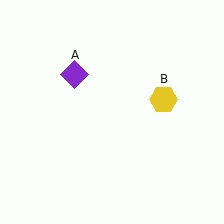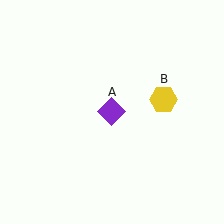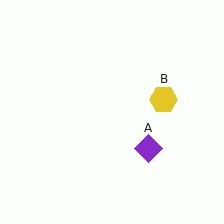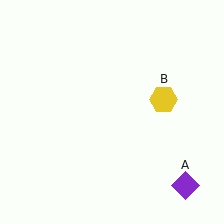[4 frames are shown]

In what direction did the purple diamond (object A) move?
The purple diamond (object A) moved down and to the right.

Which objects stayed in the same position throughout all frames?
Yellow hexagon (object B) remained stationary.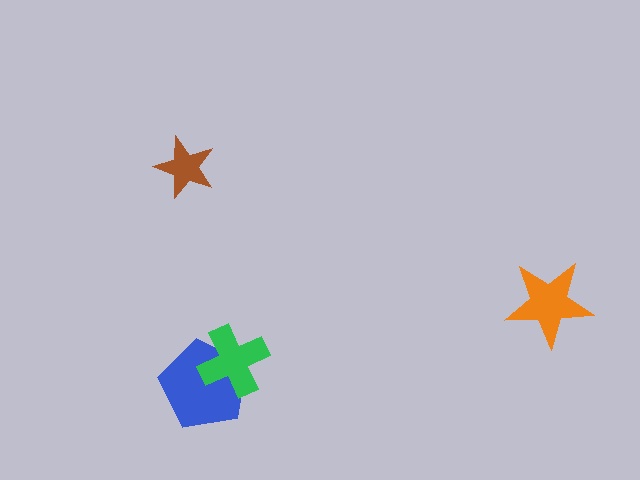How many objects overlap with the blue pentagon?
1 object overlaps with the blue pentagon.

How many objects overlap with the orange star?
0 objects overlap with the orange star.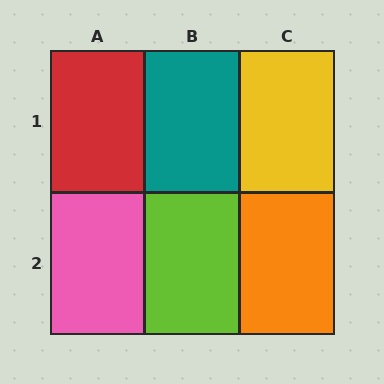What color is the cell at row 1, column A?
Red.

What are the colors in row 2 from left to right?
Pink, lime, orange.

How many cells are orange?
1 cell is orange.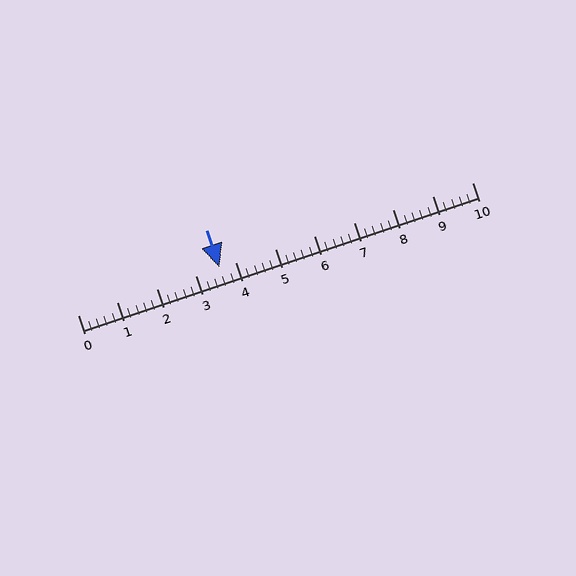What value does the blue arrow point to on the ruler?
The blue arrow points to approximately 3.6.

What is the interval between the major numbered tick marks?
The major tick marks are spaced 1 units apart.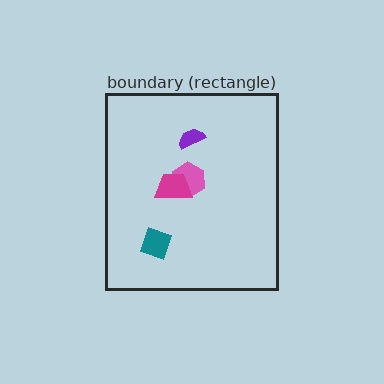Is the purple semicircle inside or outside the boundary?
Inside.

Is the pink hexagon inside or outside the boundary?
Inside.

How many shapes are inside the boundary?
4 inside, 0 outside.